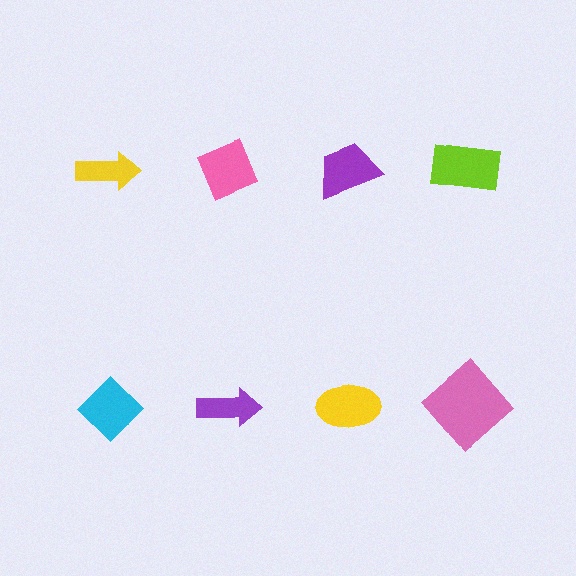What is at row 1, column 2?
A pink diamond.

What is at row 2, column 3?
A yellow ellipse.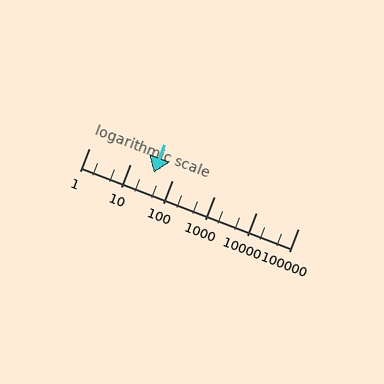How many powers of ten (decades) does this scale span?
The scale spans 5 decades, from 1 to 100000.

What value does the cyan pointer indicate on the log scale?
The pointer indicates approximately 36.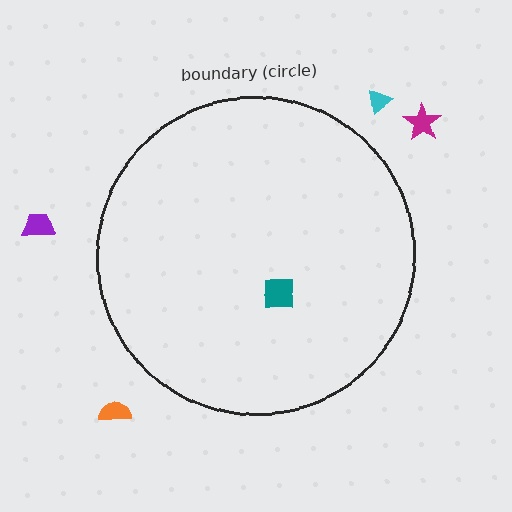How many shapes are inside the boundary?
1 inside, 4 outside.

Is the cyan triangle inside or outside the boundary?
Outside.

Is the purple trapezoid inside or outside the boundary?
Outside.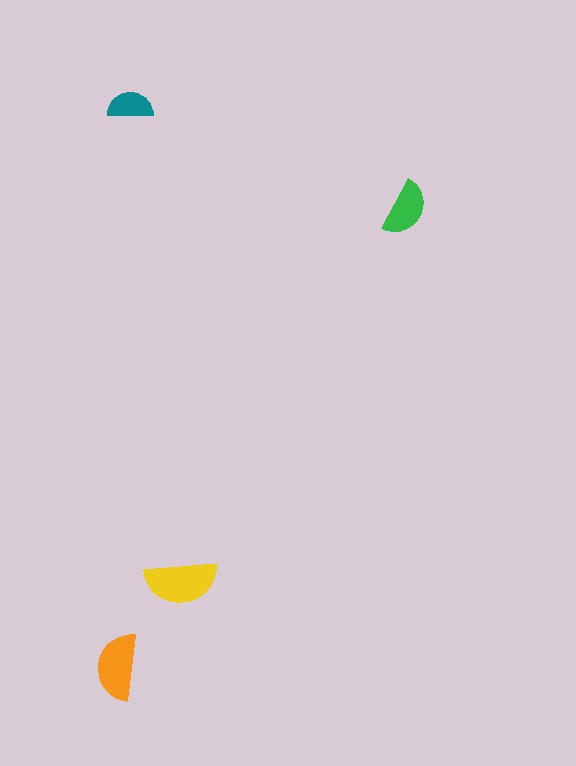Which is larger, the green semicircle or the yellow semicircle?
The yellow one.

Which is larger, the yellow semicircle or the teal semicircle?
The yellow one.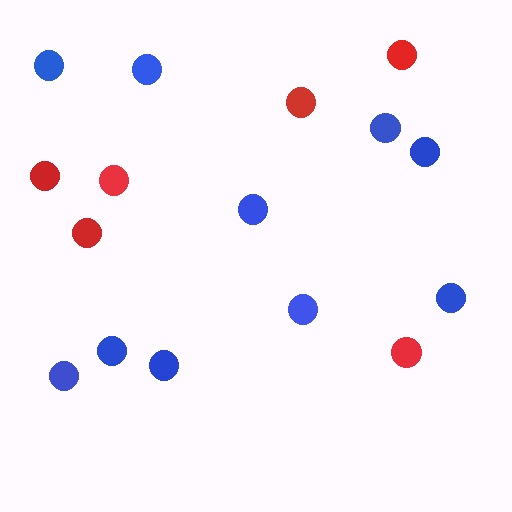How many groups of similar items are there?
There are 2 groups: one group of blue circles (10) and one group of red circles (6).